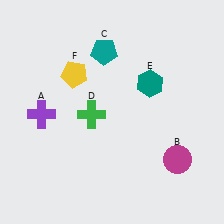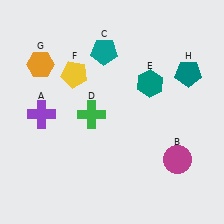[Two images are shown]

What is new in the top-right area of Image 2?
A teal pentagon (H) was added in the top-right area of Image 2.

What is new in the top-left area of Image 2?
An orange hexagon (G) was added in the top-left area of Image 2.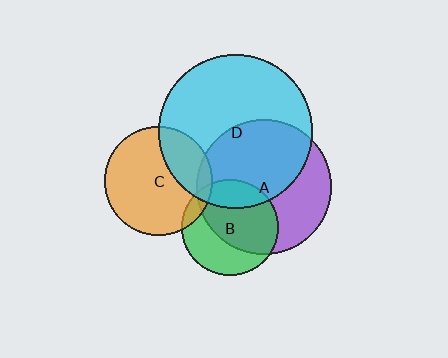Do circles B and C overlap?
Yes.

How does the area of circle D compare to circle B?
Approximately 2.6 times.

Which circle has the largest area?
Circle D (cyan).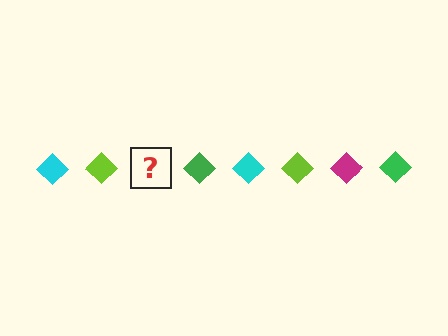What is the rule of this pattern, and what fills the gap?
The rule is that the pattern cycles through cyan, lime, magenta, green diamonds. The gap should be filled with a magenta diamond.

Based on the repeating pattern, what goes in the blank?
The blank should be a magenta diamond.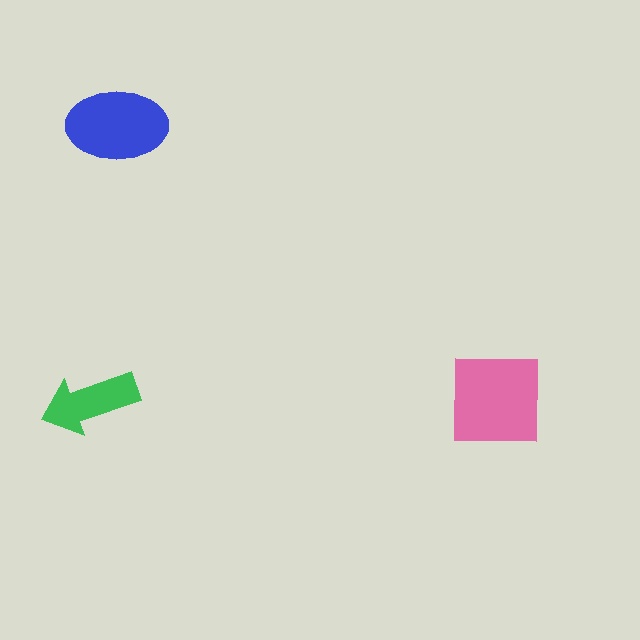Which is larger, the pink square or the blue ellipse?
The pink square.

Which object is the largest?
The pink square.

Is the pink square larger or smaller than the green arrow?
Larger.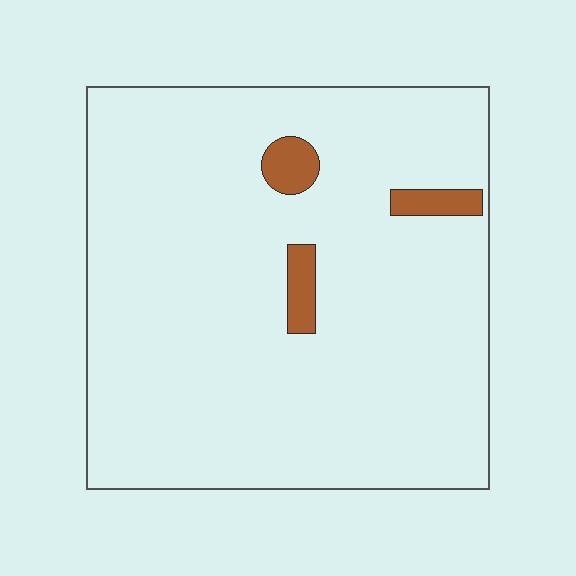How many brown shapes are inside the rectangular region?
3.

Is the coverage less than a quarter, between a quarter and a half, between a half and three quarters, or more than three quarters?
Less than a quarter.